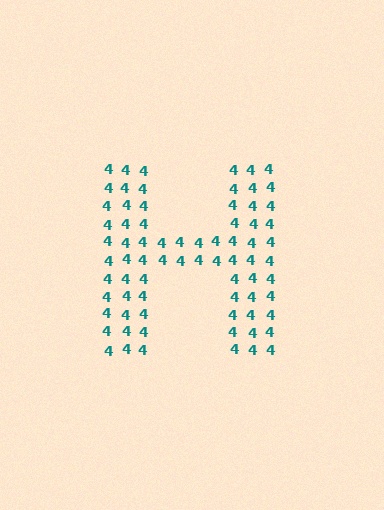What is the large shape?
The large shape is the letter H.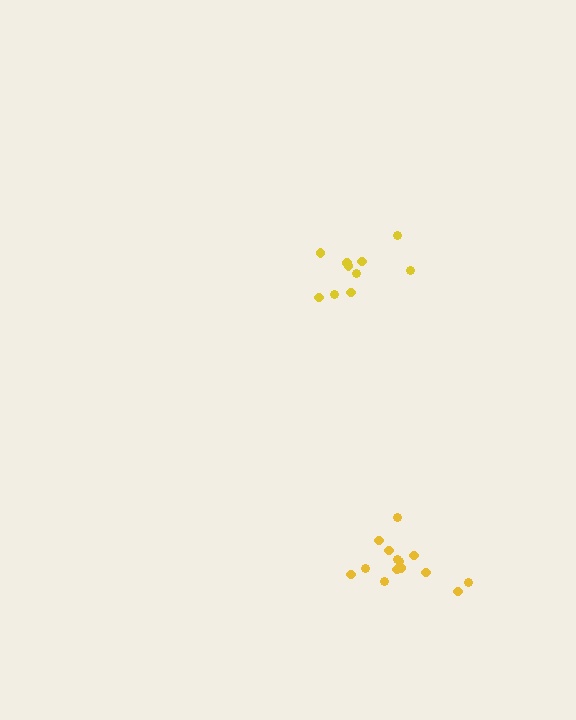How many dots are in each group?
Group 1: 14 dots, Group 2: 10 dots (24 total).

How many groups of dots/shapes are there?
There are 2 groups.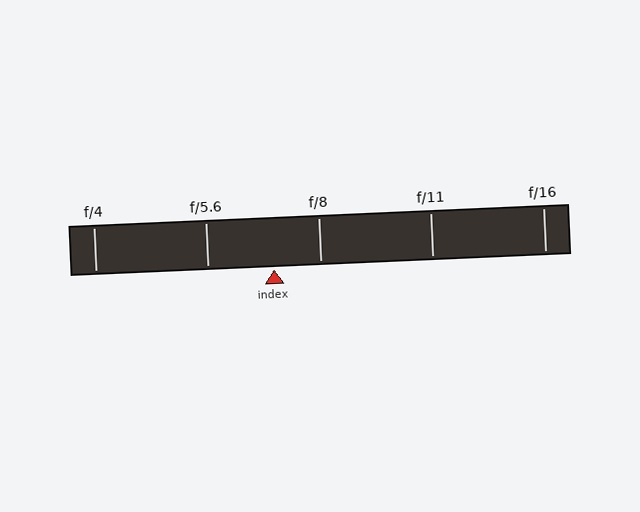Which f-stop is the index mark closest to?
The index mark is closest to f/8.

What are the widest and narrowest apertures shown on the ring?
The widest aperture shown is f/4 and the narrowest is f/16.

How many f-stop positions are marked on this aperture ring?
There are 5 f-stop positions marked.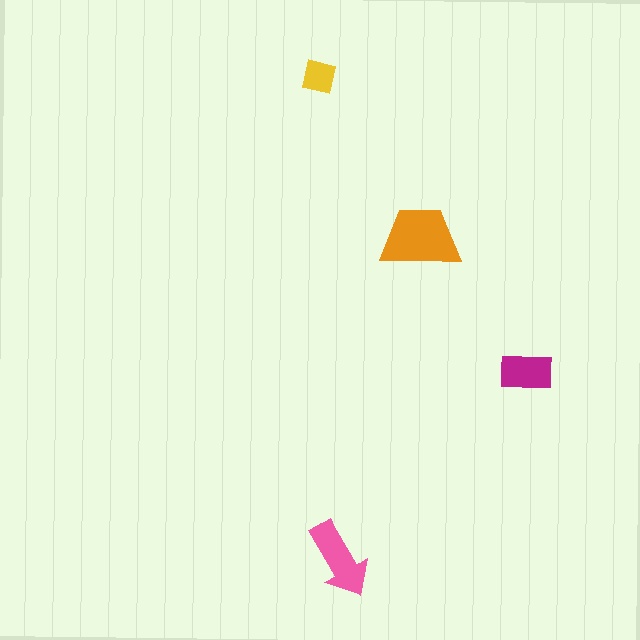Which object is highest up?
The yellow square is topmost.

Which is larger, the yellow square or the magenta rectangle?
The magenta rectangle.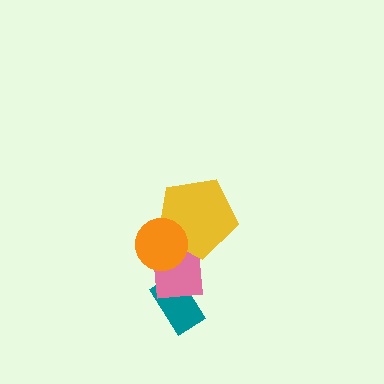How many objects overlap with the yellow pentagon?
2 objects overlap with the yellow pentagon.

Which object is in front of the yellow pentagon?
The orange circle is in front of the yellow pentagon.